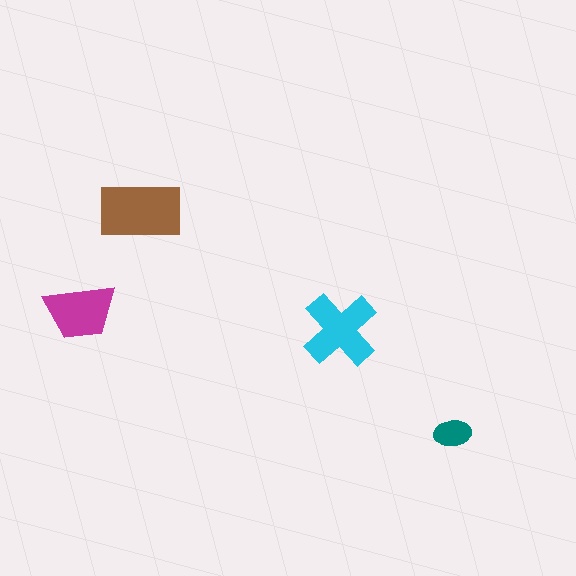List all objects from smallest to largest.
The teal ellipse, the magenta trapezoid, the cyan cross, the brown rectangle.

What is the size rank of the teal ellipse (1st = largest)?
4th.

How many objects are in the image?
There are 4 objects in the image.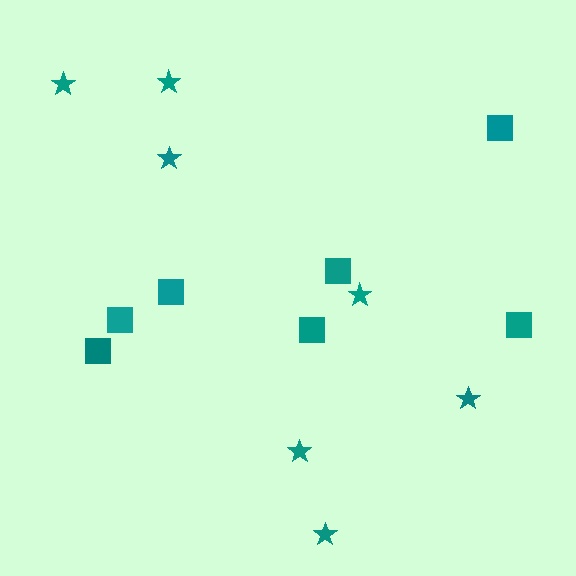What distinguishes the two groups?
There are 2 groups: one group of stars (7) and one group of squares (7).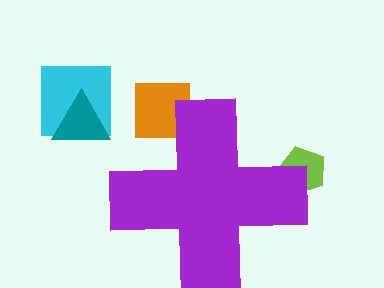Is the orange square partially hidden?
Yes, the orange square is partially hidden behind the purple cross.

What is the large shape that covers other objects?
A purple cross.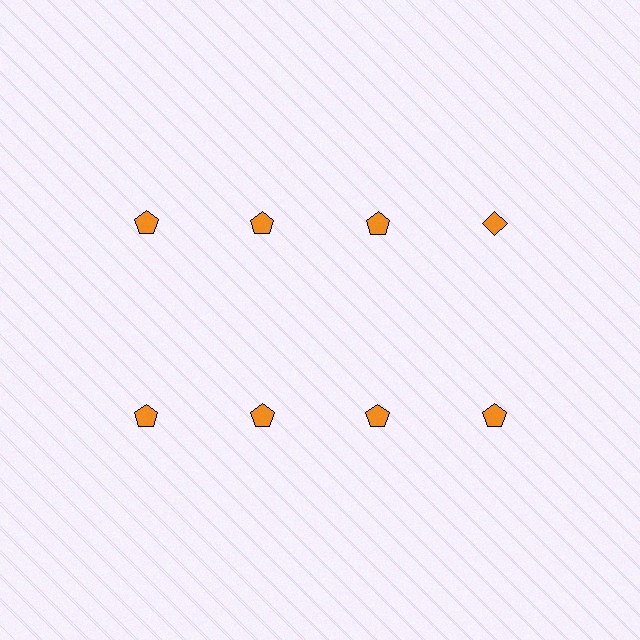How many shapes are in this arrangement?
There are 8 shapes arranged in a grid pattern.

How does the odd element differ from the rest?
It has a different shape: diamond instead of pentagon.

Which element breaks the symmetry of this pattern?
The orange diamond in the top row, second from right column breaks the symmetry. All other shapes are orange pentagons.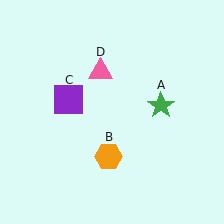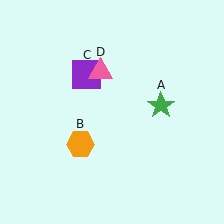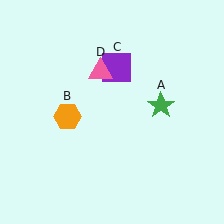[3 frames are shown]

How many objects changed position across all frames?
2 objects changed position: orange hexagon (object B), purple square (object C).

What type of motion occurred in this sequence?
The orange hexagon (object B), purple square (object C) rotated clockwise around the center of the scene.